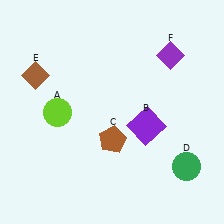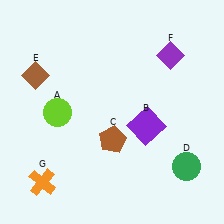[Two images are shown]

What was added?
An orange cross (G) was added in Image 2.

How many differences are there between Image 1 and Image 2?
There is 1 difference between the two images.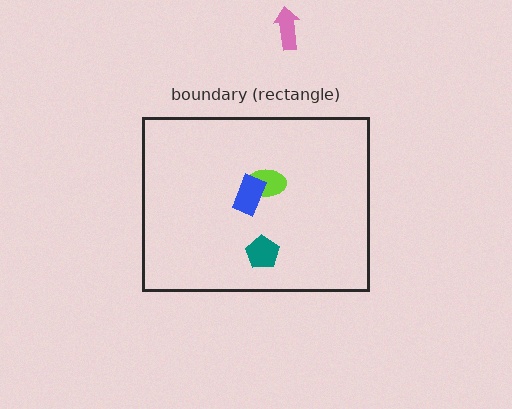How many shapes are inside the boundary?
3 inside, 1 outside.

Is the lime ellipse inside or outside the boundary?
Inside.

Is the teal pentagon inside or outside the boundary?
Inside.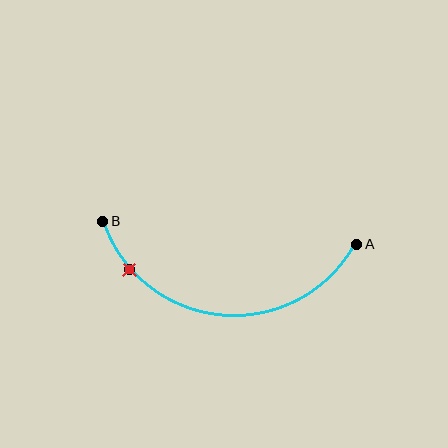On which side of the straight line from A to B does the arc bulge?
The arc bulges below the straight line connecting A and B.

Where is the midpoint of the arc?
The arc midpoint is the point on the curve farthest from the straight line joining A and B. It sits below that line.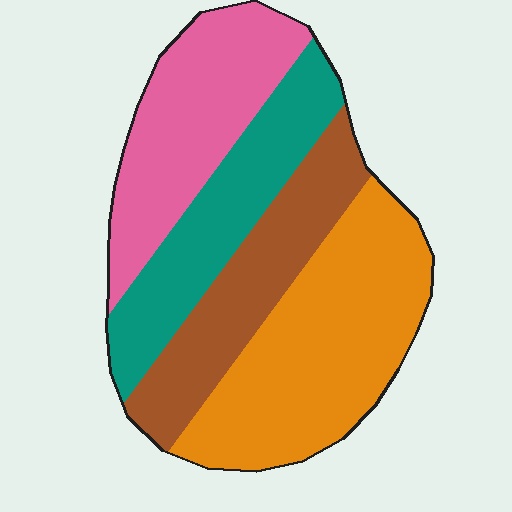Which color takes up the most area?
Orange, at roughly 35%.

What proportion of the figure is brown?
Brown takes up less than a quarter of the figure.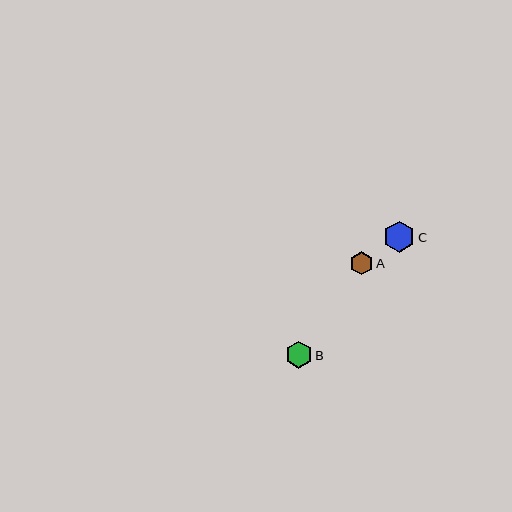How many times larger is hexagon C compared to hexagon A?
Hexagon C is approximately 1.4 times the size of hexagon A.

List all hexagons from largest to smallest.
From largest to smallest: C, B, A.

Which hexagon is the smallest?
Hexagon A is the smallest with a size of approximately 23 pixels.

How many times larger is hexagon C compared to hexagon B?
Hexagon C is approximately 1.2 times the size of hexagon B.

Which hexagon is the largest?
Hexagon C is the largest with a size of approximately 31 pixels.